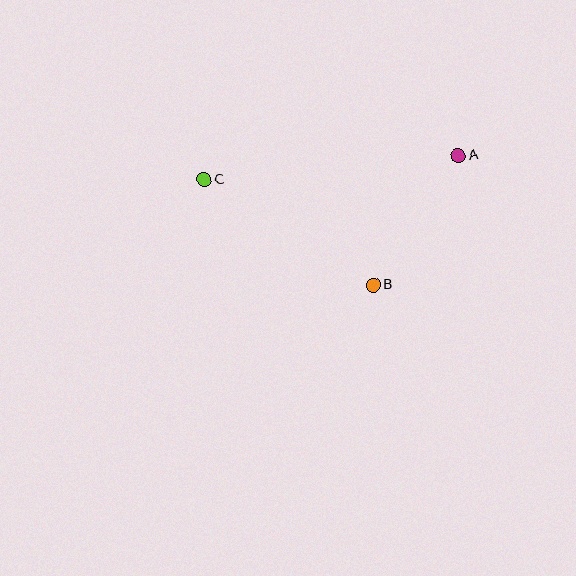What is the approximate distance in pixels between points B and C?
The distance between B and C is approximately 199 pixels.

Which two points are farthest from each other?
Points A and C are farthest from each other.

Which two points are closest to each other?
Points A and B are closest to each other.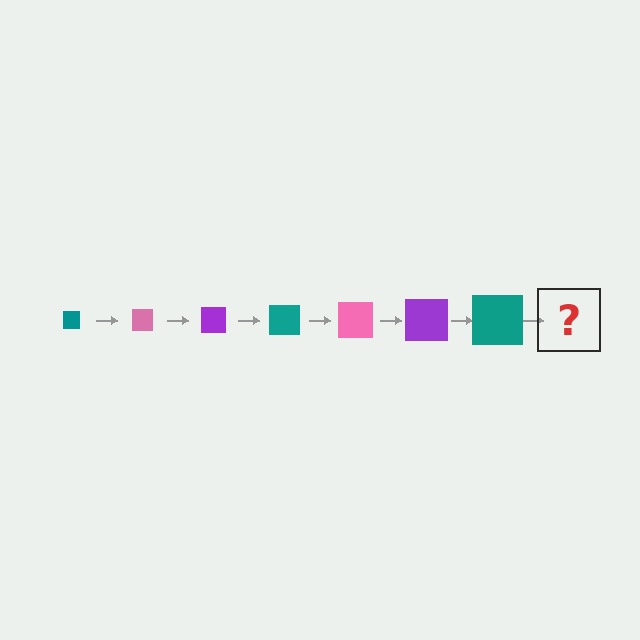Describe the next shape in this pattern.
It should be a pink square, larger than the previous one.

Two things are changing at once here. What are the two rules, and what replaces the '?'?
The two rules are that the square grows larger each step and the color cycles through teal, pink, and purple. The '?' should be a pink square, larger than the previous one.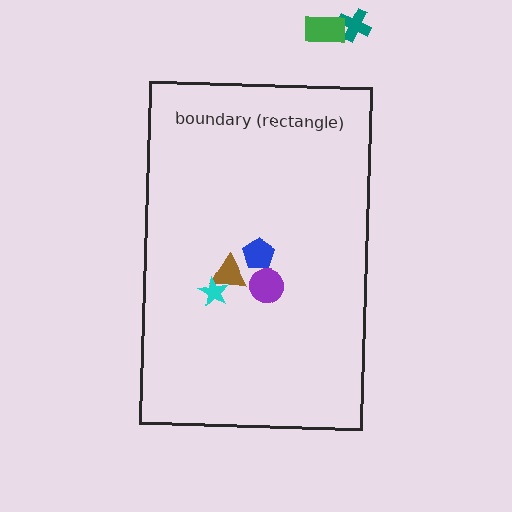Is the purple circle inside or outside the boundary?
Inside.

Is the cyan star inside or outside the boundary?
Inside.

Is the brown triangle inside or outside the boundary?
Inside.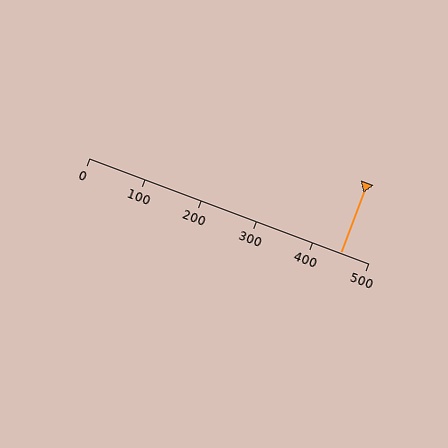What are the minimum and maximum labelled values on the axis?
The axis runs from 0 to 500.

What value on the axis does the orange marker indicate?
The marker indicates approximately 450.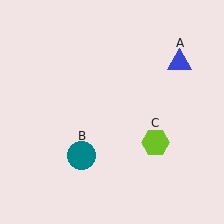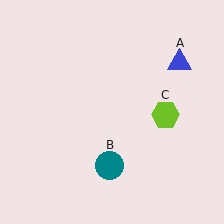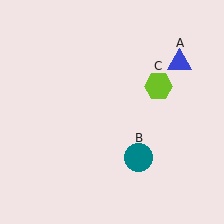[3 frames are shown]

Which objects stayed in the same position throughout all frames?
Blue triangle (object A) remained stationary.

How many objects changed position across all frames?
2 objects changed position: teal circle (object B), lime hexagon (object C).